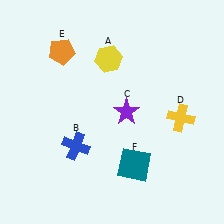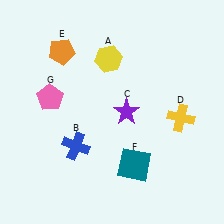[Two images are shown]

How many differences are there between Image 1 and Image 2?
There is 1 difference between the two images.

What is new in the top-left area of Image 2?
A pink pentagon (G) was added in the top-left area of Image 2.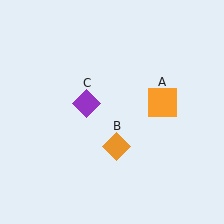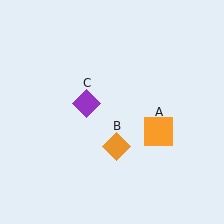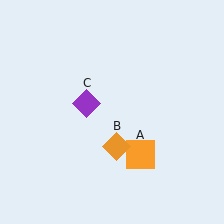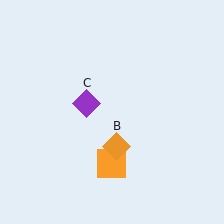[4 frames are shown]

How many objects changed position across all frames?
1 object changed position: orange square (object A).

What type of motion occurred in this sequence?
The orange square (object A) rotated clockwise around the center of the scene.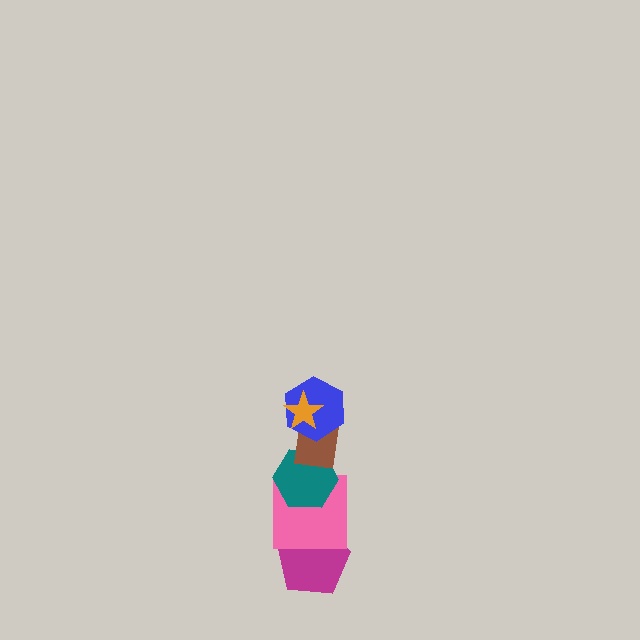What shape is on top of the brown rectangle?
The blue hexagon is on top of the brown rectangle.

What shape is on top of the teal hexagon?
The brown rectangle is on top of the teal hexagon.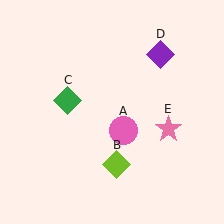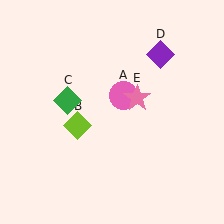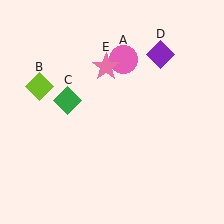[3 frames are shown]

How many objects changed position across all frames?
3 objects changed position: pink circle (object A), lime diamond (object B), pink star (object E).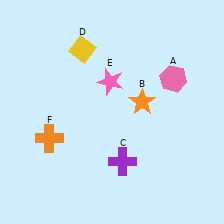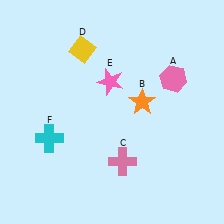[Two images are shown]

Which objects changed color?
C changed from purple to pink. F changed from orange to cyan.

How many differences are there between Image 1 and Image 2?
There are 2 differences between the two images.